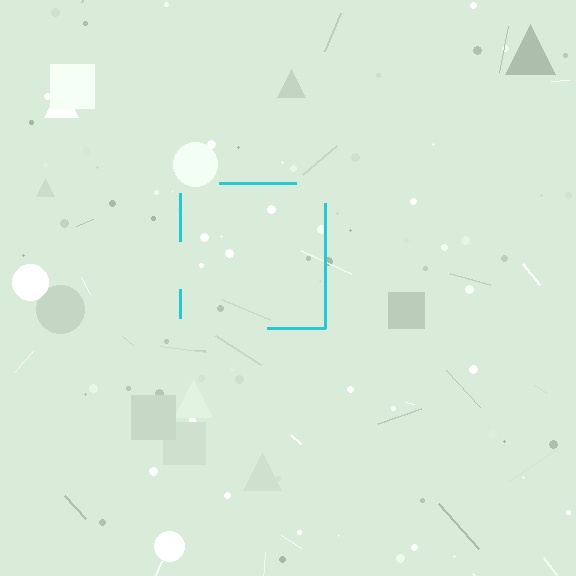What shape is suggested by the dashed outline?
The dashed outline suggests a square.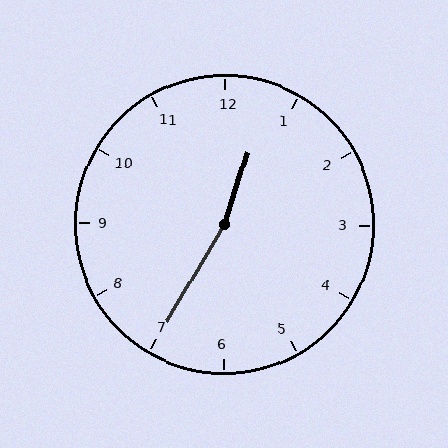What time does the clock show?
12:35.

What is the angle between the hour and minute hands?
Approximately 168 degrees.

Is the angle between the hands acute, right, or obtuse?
It is obtuse.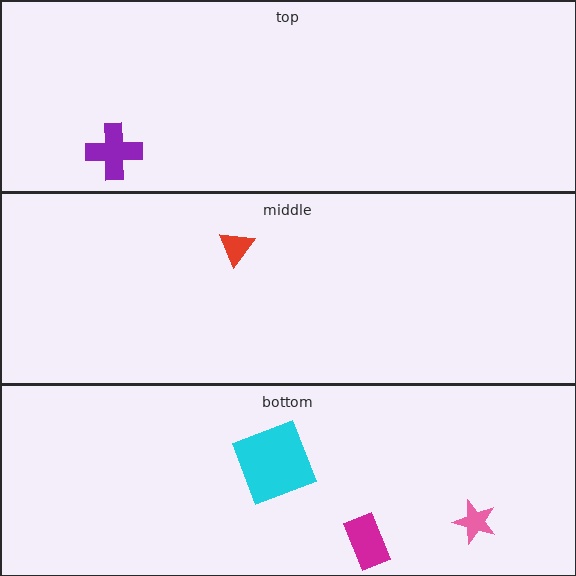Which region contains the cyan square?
The bottom region.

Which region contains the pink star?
The bottom region.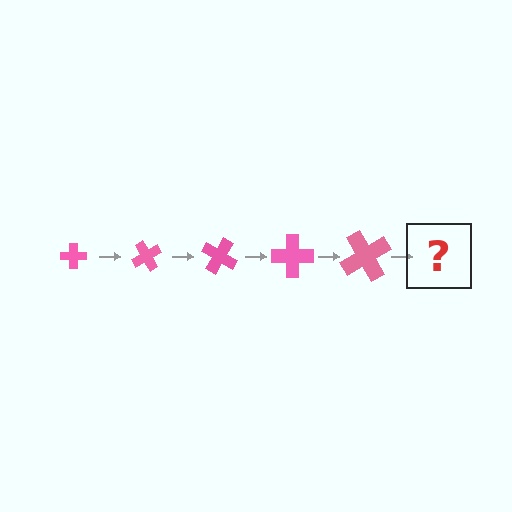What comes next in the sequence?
The next element should be a cross, larger than the previous one and rotated 300 degrees from the start.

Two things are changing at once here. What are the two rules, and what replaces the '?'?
The two rules are that the cross grows larger each step and it rotates 60 degrees each step. The '?' should be a cross, larger than the previous one and rotated 300 degrees from the start.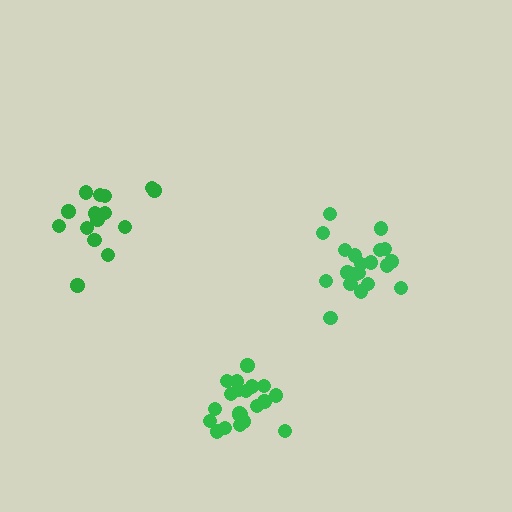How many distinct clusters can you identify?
There are 3 distinct clusters.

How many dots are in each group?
Group 1: 21 dots, Group 2: 15 dots, Group 3: 21 dots (57 total).